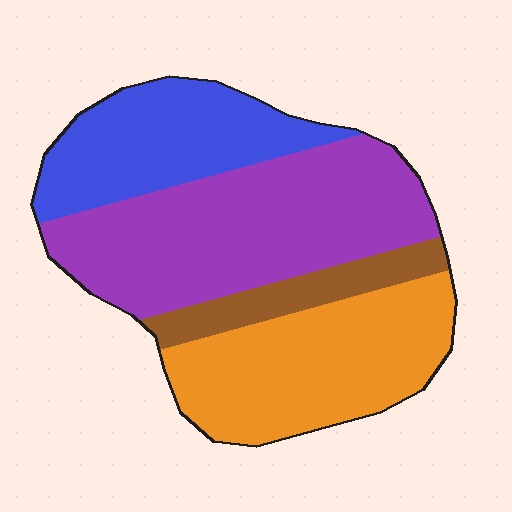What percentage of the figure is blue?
Blue covers about 20% of the figure.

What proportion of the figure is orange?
Orange covers about 30% of the figure.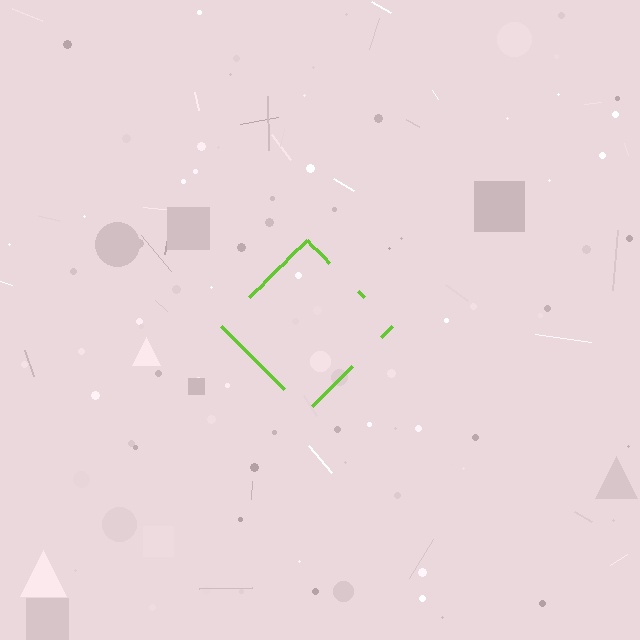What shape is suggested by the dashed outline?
The dashed outline suggests a diamond.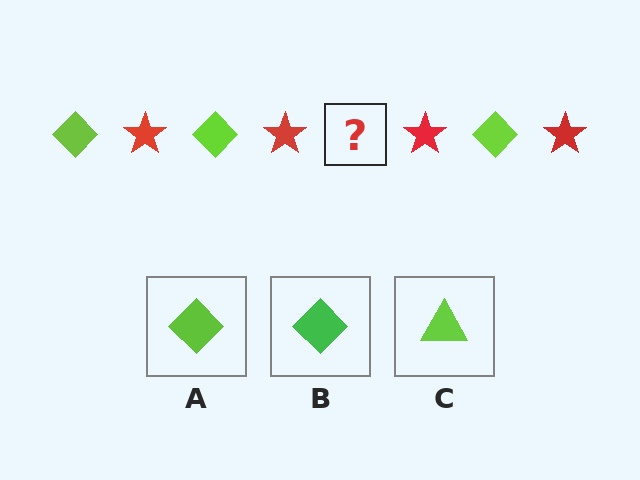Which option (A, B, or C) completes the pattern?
A.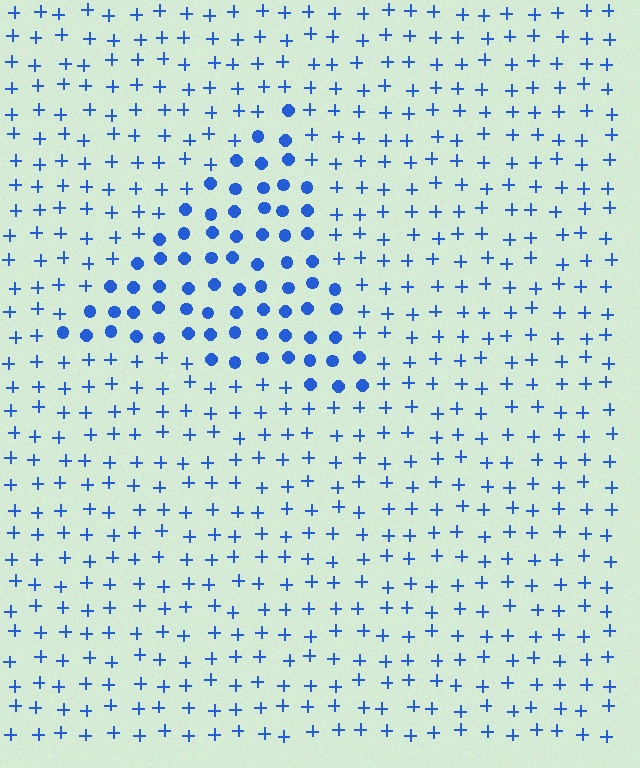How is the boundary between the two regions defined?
The boundary is defined by a change in element shape: circles inside vs. plus signs outside. All elements share the same color and spacing.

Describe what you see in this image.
The image is filled with small blue elements arranged in a uniform grid. A triangle-shaped region contains circles, while the surrounding area contains plus signs. The boundary is defined purely by the change in element shape.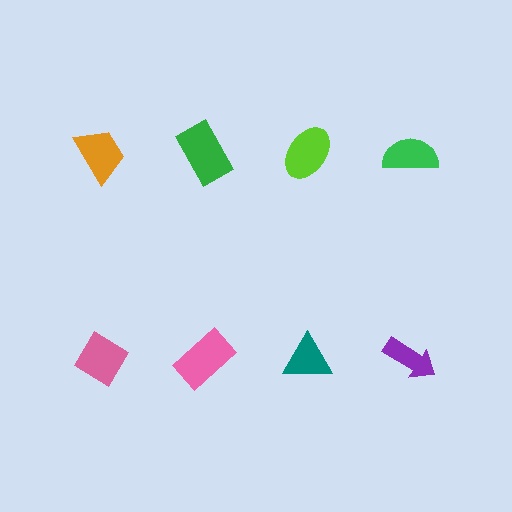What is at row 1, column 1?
An orange trapezoid.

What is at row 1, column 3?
A lime ellipse.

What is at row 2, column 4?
A purple arrow.